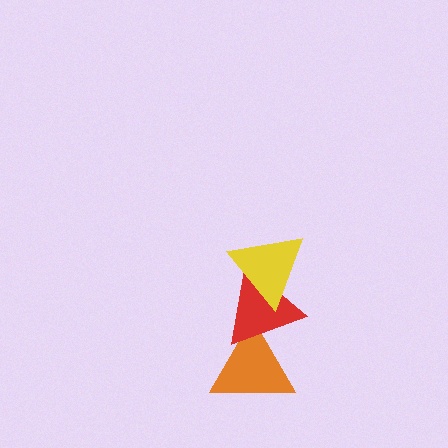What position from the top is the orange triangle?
The orange triangle is 3rd from the top.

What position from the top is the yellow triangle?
The yellow triangle is 1st from the top.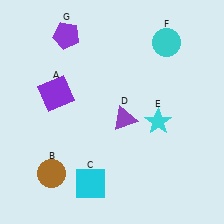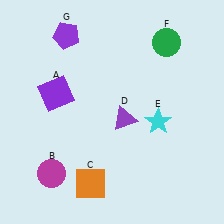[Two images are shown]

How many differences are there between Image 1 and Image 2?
There are 3 differences between the two images.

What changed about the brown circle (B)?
In Image 1, B is brown. In Image 2, it changed to magenta.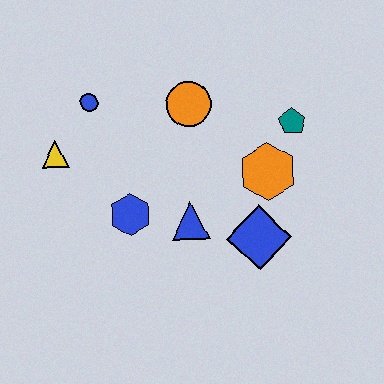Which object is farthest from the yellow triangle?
The teal pentagon is farthest from the yellow triangle.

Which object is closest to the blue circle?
The yellow triangle is closest to the blue circle.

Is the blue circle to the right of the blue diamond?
No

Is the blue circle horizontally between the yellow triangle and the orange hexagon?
Yes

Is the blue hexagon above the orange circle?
No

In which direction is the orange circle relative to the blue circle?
The orange circle is to the right of the blue circle.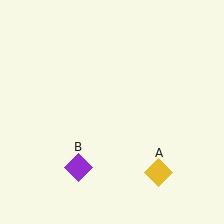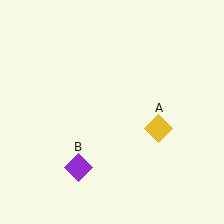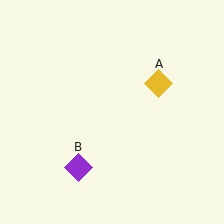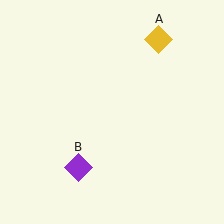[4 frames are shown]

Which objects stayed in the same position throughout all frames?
Purple diamond (object B) remained stationary.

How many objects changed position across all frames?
1 object changed position: yellow diamond (object A).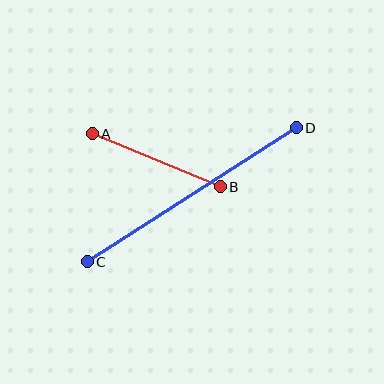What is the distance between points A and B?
The distance is approximately 138 pixels.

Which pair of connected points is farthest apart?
Points C and D are farthest apart.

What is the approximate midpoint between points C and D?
The midpoint is at approximately (192, 195) pixels.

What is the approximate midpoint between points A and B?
The midpoint is at approximately (156, 160) pixels.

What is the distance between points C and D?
The distance is approximately 249 pixels.